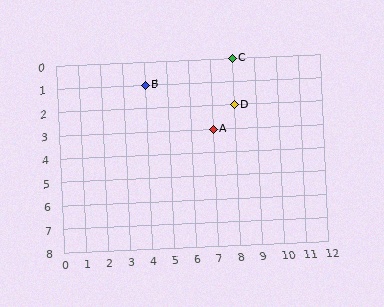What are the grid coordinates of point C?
Point C is at grid coordinates (8, 0).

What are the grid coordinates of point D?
Point D is at grid coordinates (8, 2).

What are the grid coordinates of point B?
Point B is at grid coordinates (4, 1).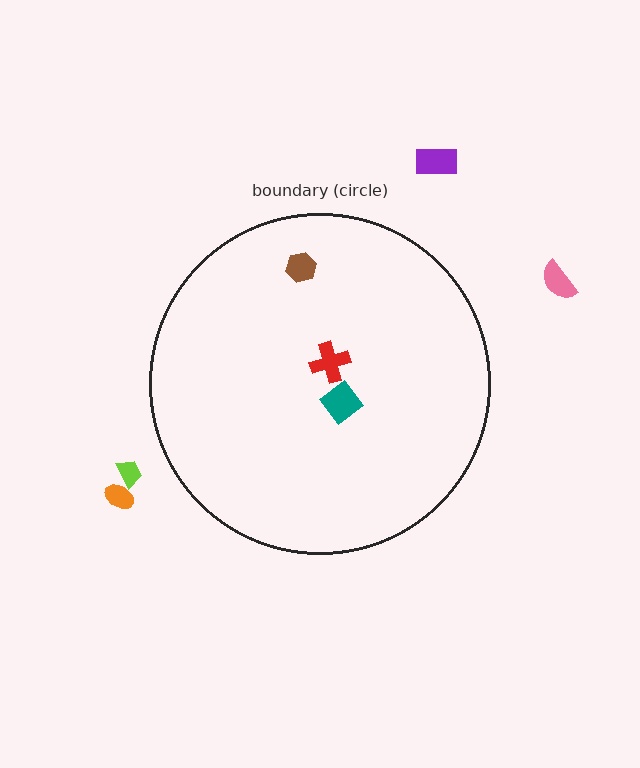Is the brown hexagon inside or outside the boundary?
Inside.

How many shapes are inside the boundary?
3 inside, 4 outside.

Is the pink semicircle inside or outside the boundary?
Outside.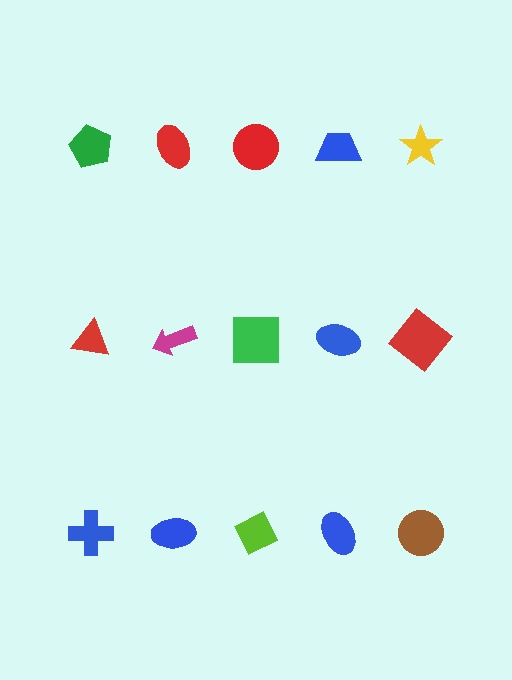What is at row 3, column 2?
A blue ellipse.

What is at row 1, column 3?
A red circle.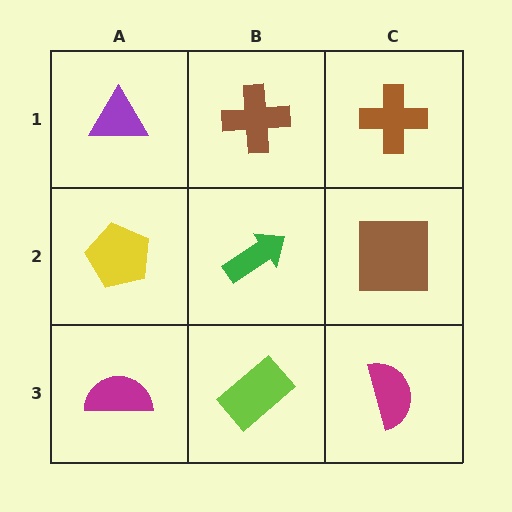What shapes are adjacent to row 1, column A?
A yellow pentagon (row 2, column A), a brown cross (row 1, column B).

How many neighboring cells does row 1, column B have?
3.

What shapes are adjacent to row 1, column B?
A green arrow (row 2, column B), a purple triangle (row 1, column A), a brown cross (row 1, column C).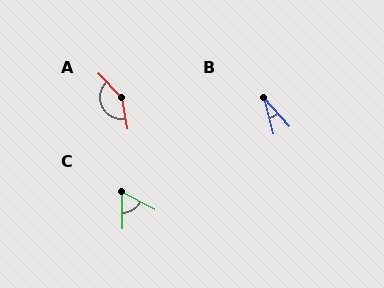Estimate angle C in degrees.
Approximately 61 degrees.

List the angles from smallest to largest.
B (27°), C (61°), A (145°).